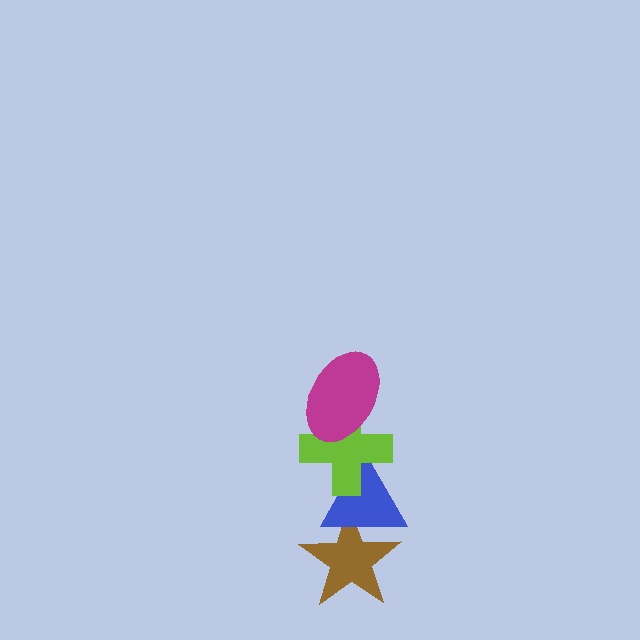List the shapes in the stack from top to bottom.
From top to bottom: the magenta ellipse, the lime cross, the blue triangle, the brown star.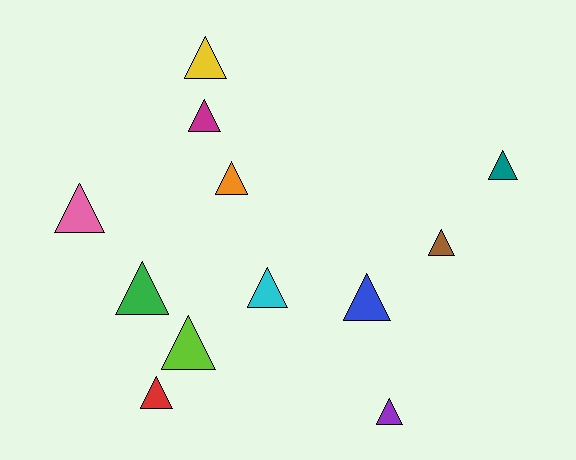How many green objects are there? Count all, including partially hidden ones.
There is 1 green object.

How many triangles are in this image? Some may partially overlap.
There are 12 triangles.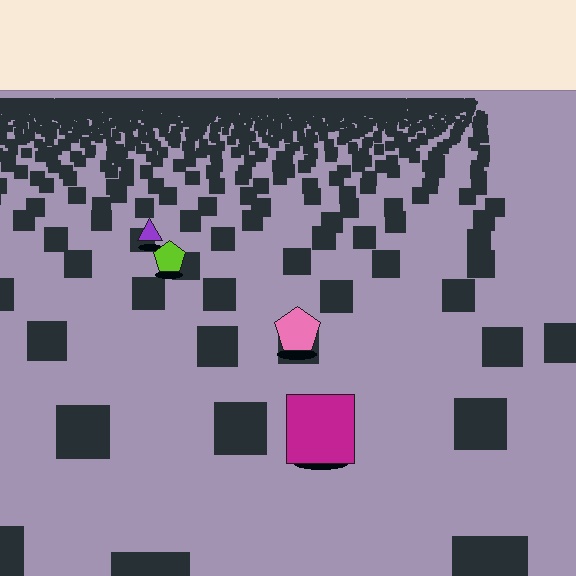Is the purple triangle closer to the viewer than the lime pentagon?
No. The lime pentagon is closer — you can tell from the texture gradient: the ground texture is coarser near it.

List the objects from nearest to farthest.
From nearest to farthest: the magenta square, the pink pentagon, the lime pentagon, the purple triangle.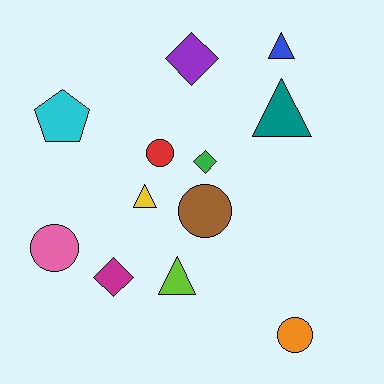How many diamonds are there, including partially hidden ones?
There are 3 diamonds.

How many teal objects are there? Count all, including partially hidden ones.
There is 1 teal object.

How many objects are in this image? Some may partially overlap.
There are 12 objects.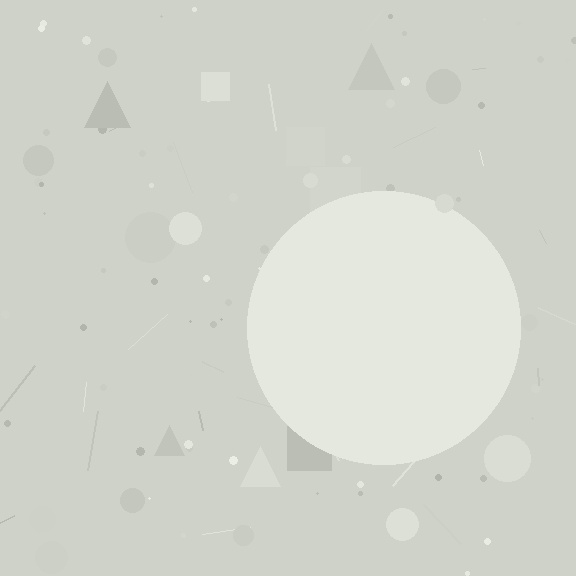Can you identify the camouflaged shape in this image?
The camouflaged shape is a circle.